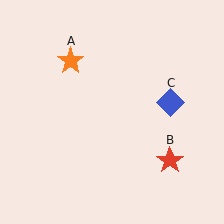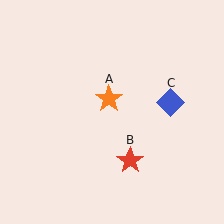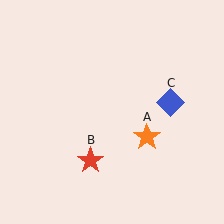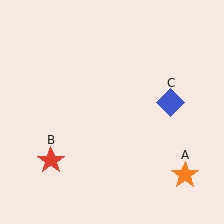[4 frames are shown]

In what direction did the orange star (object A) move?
The orange star (object A) moved down and to the right.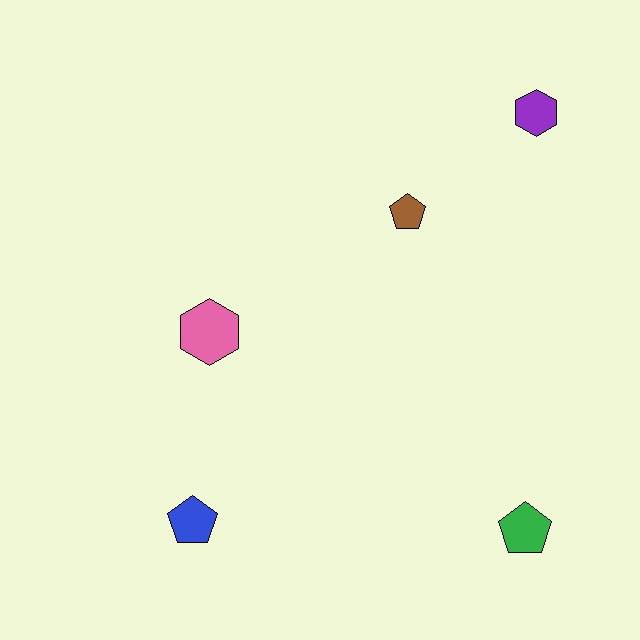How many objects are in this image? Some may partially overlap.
There are 5 objects.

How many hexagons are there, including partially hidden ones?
There are 2 hexagons.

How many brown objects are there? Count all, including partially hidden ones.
There is 1 brown object.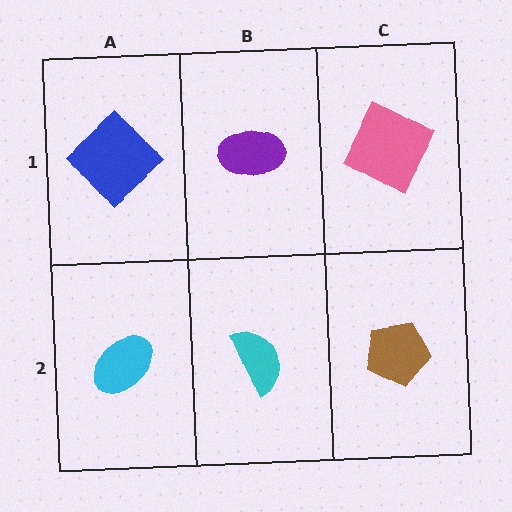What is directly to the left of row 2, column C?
A cyan semicircle.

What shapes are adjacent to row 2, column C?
A pink square (row 1, column C), a cyan semicircle (row 2, column B).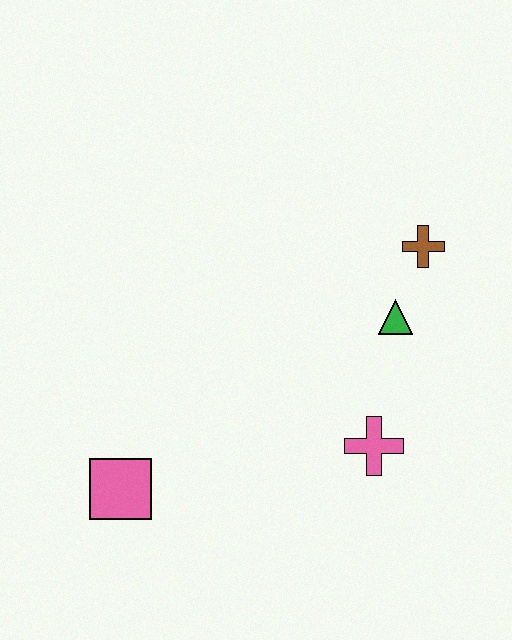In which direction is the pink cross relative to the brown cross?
The pink cross is below the brown cross.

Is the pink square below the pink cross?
Yes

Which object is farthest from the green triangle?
The pink square is farthest from the green triangle.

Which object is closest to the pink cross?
The green triangle is closest to the pink cross.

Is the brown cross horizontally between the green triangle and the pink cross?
No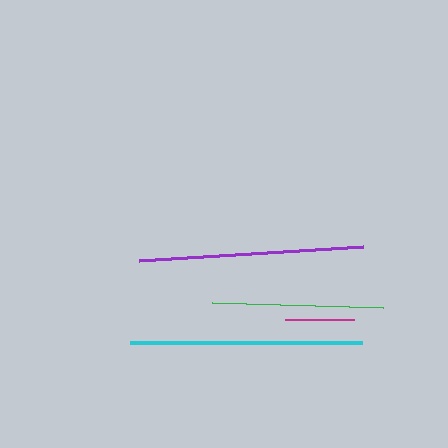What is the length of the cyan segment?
The cyan segment is approximately 232 pixels long.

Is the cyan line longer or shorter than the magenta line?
The cyan line is longer than the magenta line.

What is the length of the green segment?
The green segment is approximately 171 pixels long.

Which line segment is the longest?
The cyan line is the longest at approximately 232 pixels.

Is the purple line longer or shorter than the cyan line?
The cyan line is longer than the purple line.